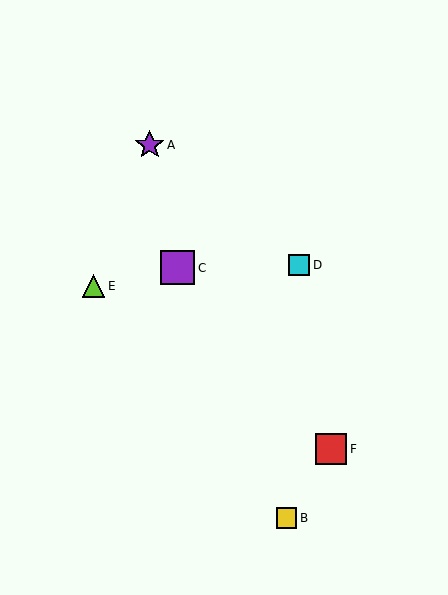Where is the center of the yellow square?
The center of the yellow square is at (287, 518).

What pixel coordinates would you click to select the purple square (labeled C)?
Click at (178, 268) to select the purple square C.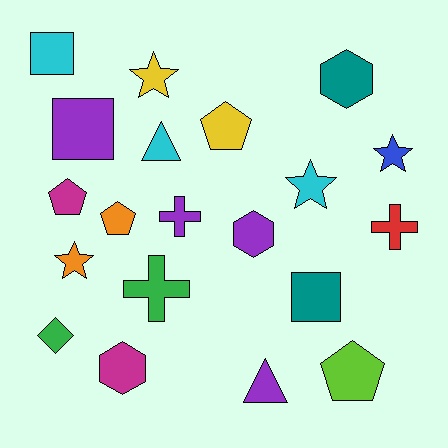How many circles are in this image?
There are no circles.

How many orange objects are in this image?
There are 2 orange objects.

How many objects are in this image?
There are 20 objects.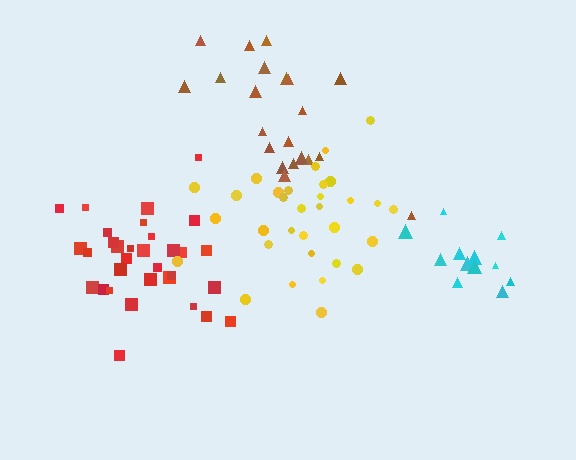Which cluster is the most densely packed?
Red.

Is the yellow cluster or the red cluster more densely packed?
Red.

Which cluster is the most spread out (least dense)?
Brown.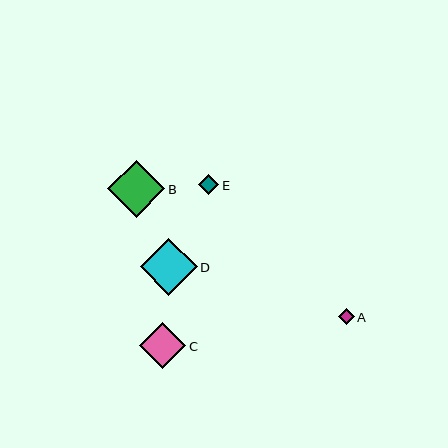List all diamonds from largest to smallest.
From largest to smallest: B, D, C, E, A.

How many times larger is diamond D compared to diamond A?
Diamond D is approximately 3.6 times the size of diamond A.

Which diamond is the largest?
Diamond B is the largest with a size of approximately 57 pixels.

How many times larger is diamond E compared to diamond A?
Diamond E is approximately 1.3 times the size of diamond A.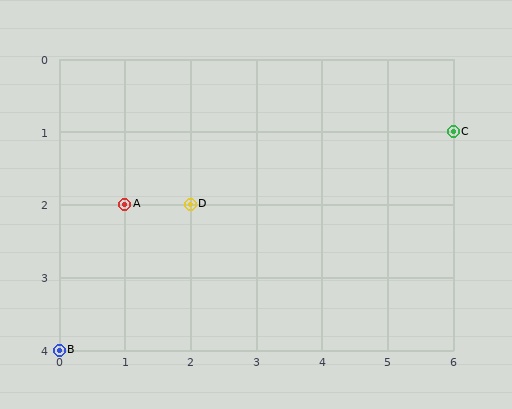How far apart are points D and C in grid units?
Points D and C are 4 columns and 1 row apart (about 4.1 grid units diagonally).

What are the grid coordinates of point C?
Point C is at grid coordinates (6, 1).